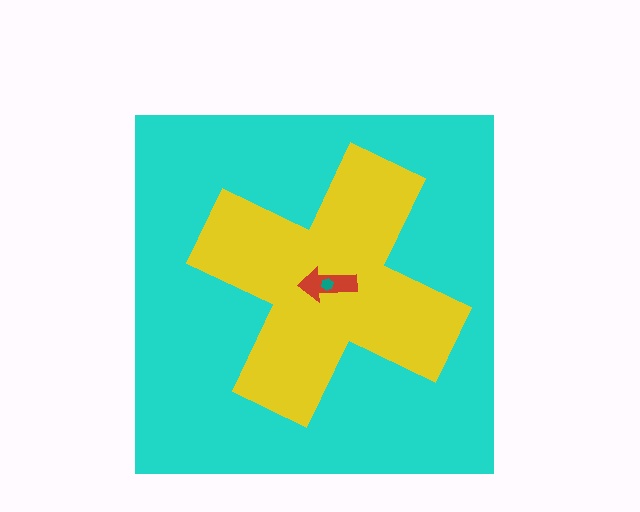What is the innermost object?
The teal hexagon.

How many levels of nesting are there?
4.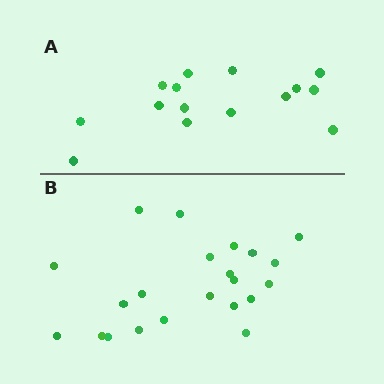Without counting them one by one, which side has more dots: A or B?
Region B (the bottom region) has more dots.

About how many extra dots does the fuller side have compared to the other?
Region B has roughly 8 or so more dots than region A.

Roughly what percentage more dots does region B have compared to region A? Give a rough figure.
About 45% more.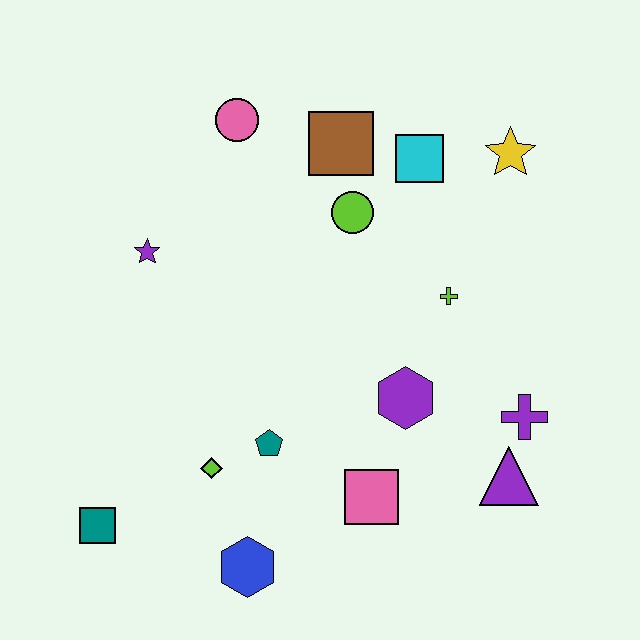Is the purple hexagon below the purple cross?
No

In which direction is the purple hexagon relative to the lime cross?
The purple hexagon is below the lime cross.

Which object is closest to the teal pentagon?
The lime diamond is closest to the teal pentagon.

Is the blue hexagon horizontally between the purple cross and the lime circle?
No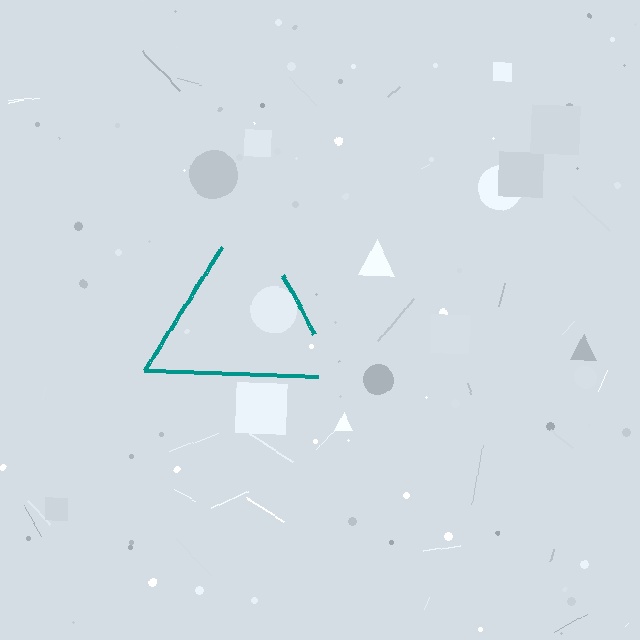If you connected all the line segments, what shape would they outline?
They would outline a triangle.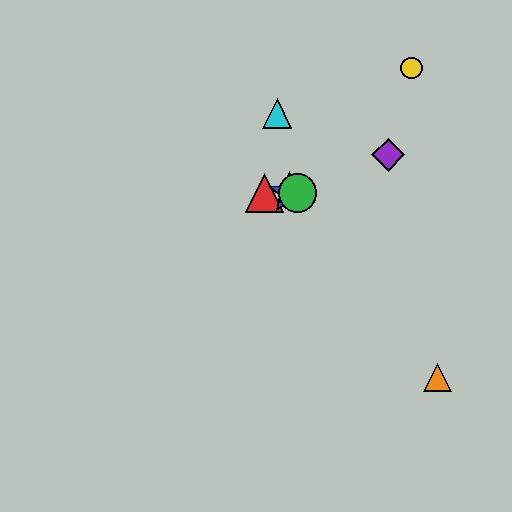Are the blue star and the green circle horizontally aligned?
Yes, both are at y≈193.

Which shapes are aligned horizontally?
The red triangle, the blue star, the green circle are aligned horizontally.